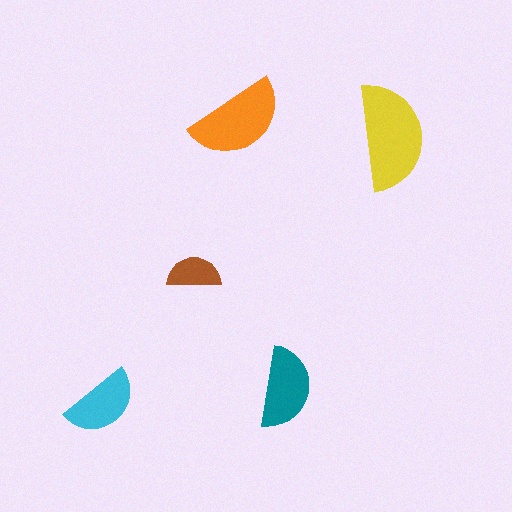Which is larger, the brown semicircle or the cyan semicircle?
The cyan one.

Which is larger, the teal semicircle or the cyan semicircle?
The teal one.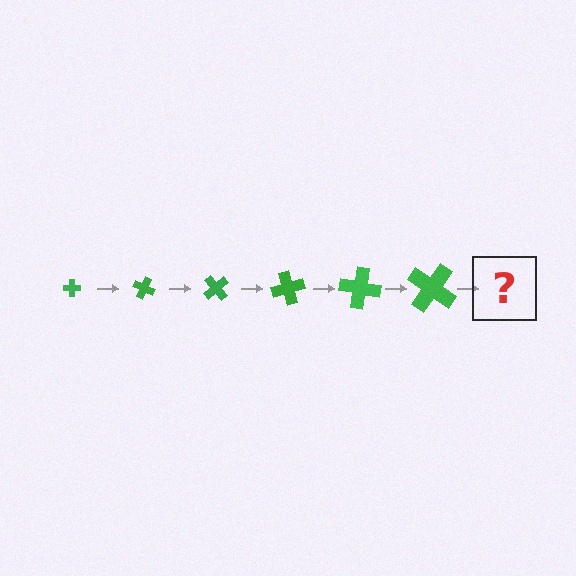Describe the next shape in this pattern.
It should be a cross, larger than the previous one and rotated 150 degrees from the start.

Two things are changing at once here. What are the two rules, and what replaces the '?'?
The two rules are that the cross grows larger each step and it rotates 25 degrees each step. The '?' should be a cross, larger than the previous one and rotated 150 degrees from the start.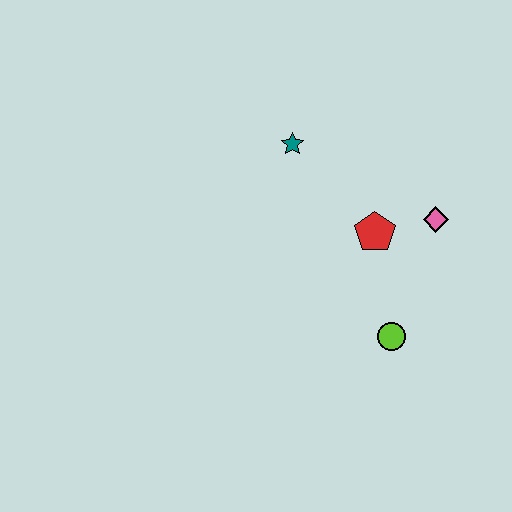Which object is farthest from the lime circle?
The teal star is farthest from the lime circle.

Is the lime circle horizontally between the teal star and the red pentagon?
No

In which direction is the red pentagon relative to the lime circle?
The red pentagon is above the lime circle.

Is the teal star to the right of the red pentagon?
No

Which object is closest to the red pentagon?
The pink diamond is closest to the red pentagon.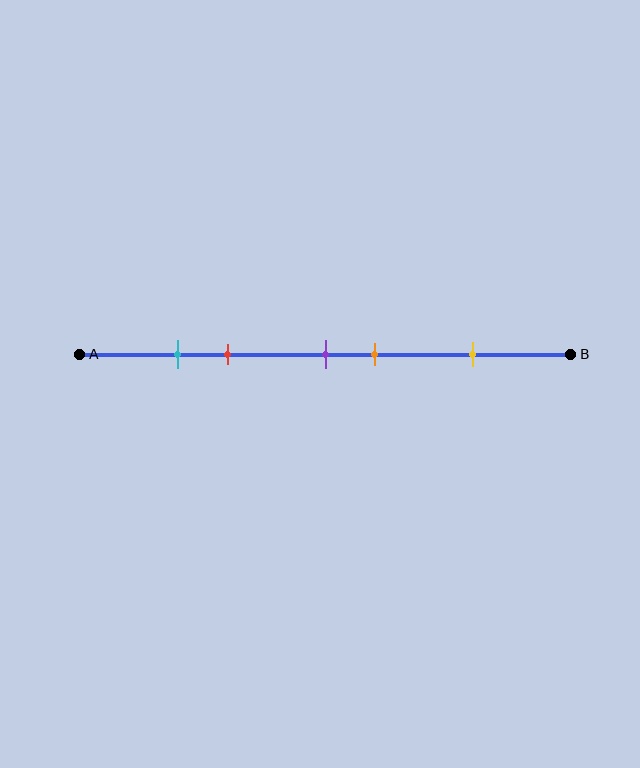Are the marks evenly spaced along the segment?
No, the marks are not evenly spaced.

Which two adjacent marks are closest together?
The cyan and red marks are the closest adjacent pair.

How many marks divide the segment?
There are 5 marks dividing the segment.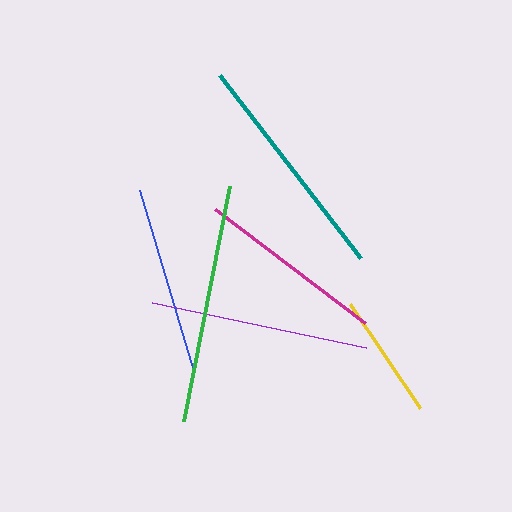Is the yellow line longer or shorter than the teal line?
The teal line is longer than the yellow line.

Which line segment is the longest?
The green line is the longest at approximately 239 pixels.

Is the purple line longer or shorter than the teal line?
The teal line is longer than the purple line.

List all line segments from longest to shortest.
From longest to shortest: green, teal, purple, blue, magenta, yellow.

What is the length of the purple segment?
The purple segment is approximately 219 pixels long.